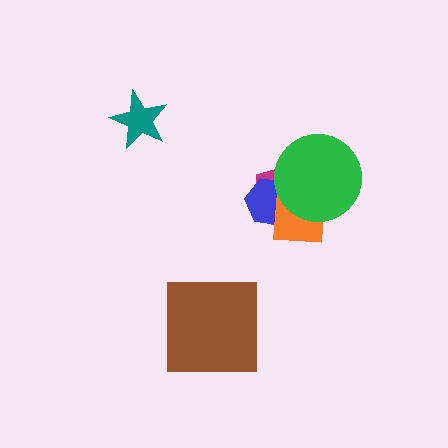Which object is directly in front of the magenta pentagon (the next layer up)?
The blue hexagon is directly in front of the magenta pentagon.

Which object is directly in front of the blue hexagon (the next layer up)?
The orange square is directly in front of the blue hexagon.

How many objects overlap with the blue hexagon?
3 objects overlap with the blue hexagon.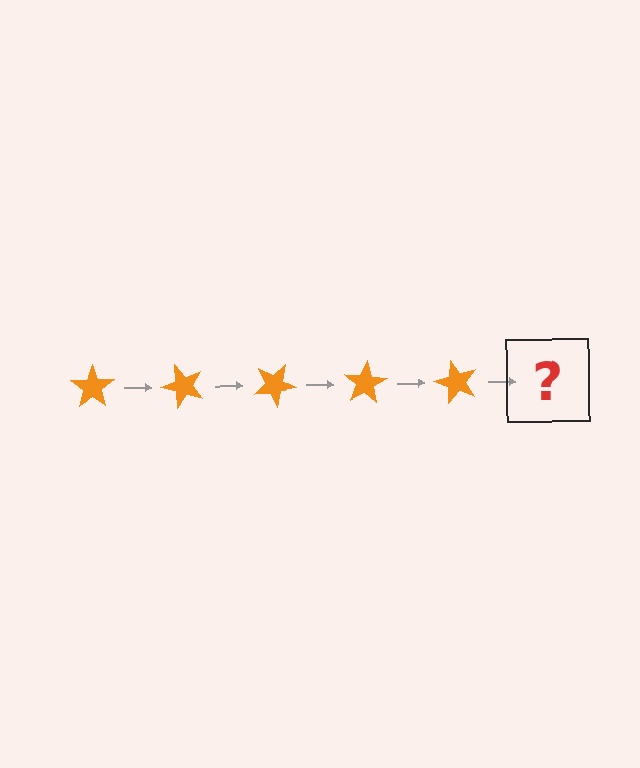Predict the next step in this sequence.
The next step is an orange star rotated 250 degrees.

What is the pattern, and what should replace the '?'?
The pattern is that the star rotates 50 degrees each step. The '?' should be an orange star rotated 250 degrees.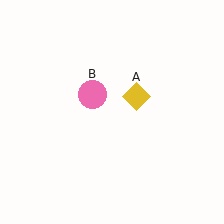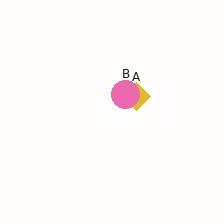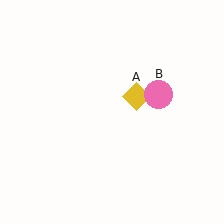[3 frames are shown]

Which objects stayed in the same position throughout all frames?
Yellow diamond (object A) remained stationary.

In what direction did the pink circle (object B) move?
The pink circle (object B) moved right.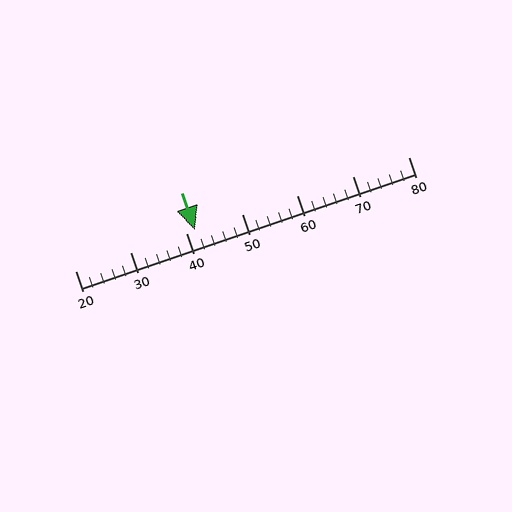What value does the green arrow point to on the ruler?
The green arrow points to approximately 42.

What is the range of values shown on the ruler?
The ruler shows values from 20 to 80.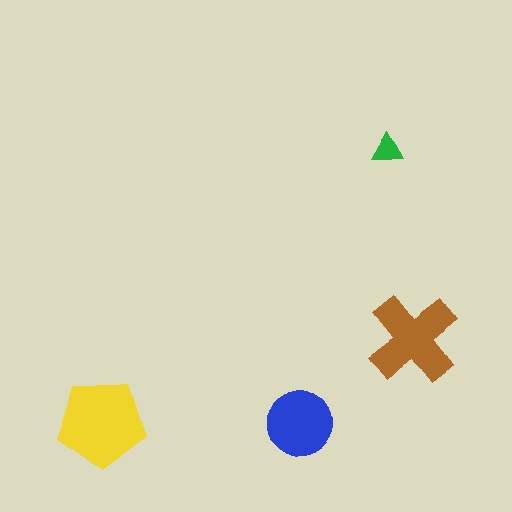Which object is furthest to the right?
The brown cross is rightmost.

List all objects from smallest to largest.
The green triangle, the blue circle, the brown cross, the yellow pentagon.